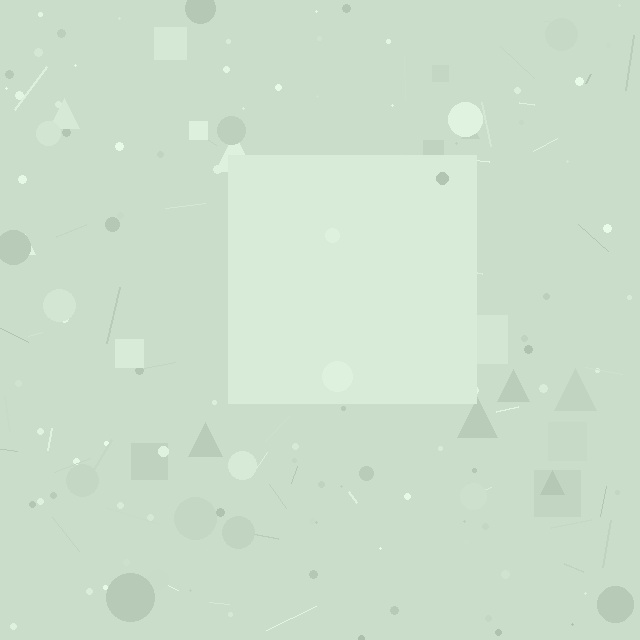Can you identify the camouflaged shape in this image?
The camouflaged shape is a square.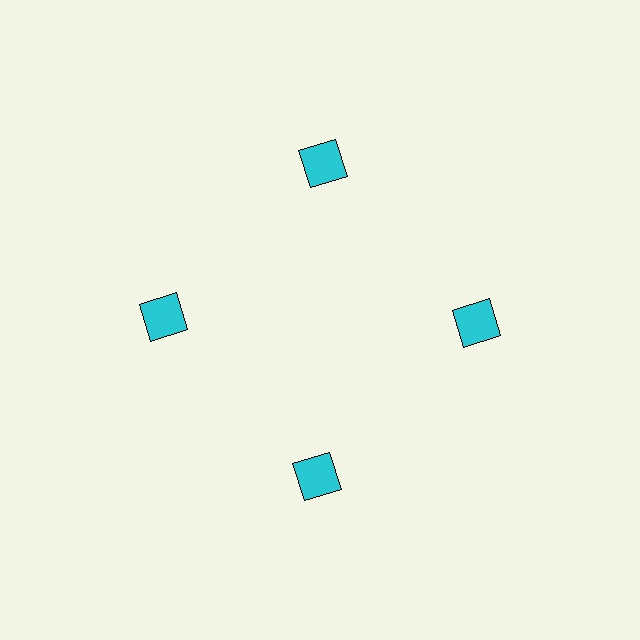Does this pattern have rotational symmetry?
Yes, this pattern has 4-fold rotational symmetry. It looks the same after rotating 90 degrees around the center.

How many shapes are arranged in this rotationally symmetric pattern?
There are 4 shapes, arranged in 4 groups of 1.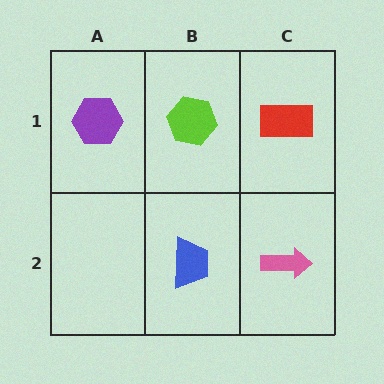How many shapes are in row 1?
3 shapes.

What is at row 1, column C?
A red rectangle.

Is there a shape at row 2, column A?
No, that cell is empty.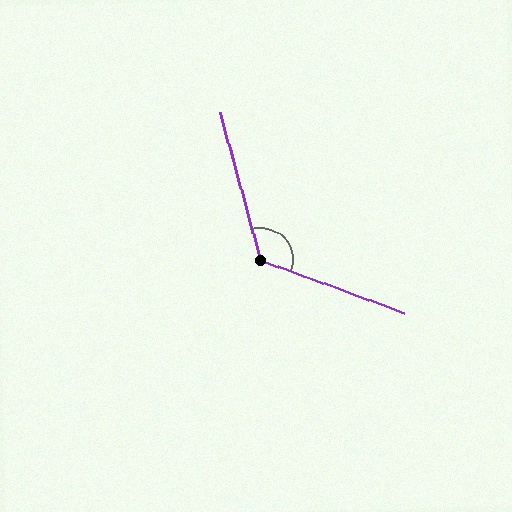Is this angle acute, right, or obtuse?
It is obtuse.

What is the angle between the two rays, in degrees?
Approximately 125 degrees.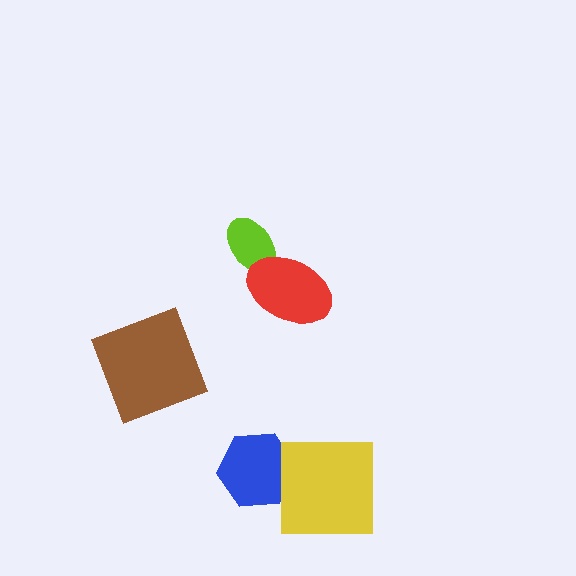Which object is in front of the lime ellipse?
The red ellipse is in front of the lime ellipse.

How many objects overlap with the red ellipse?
1 object overlaps with the red ellipse.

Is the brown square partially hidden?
No, no other shape covers it.